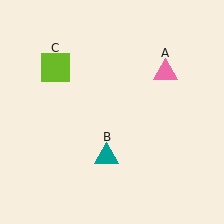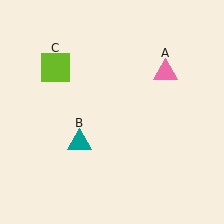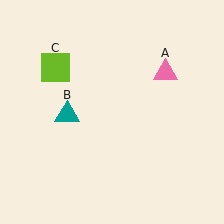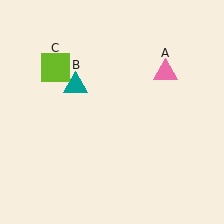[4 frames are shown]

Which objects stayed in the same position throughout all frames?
Pink triangle (object A) and lime square (object C) remained stationary.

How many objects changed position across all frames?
1 object changed position: teal triangle (object B).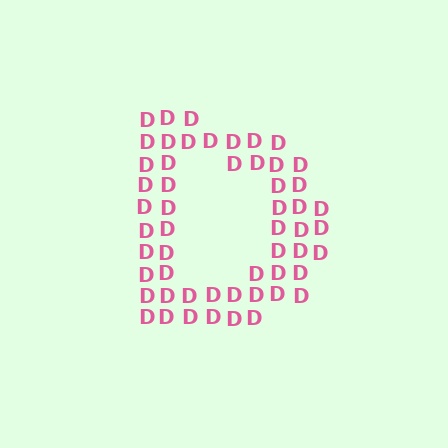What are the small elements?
The small elements are letter D's.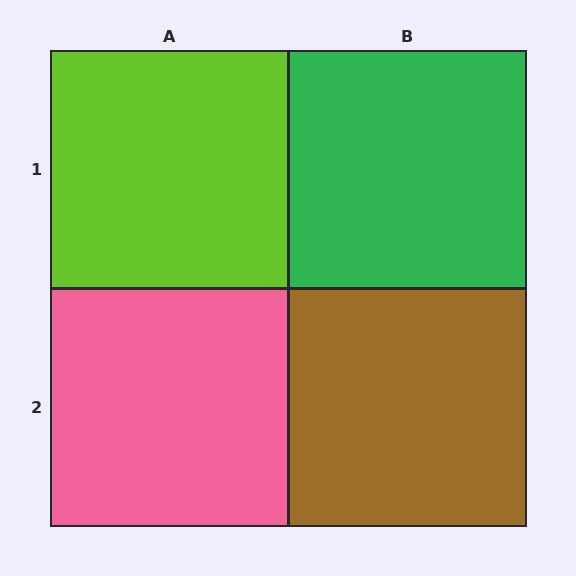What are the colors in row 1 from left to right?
Lime, green.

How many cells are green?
1 cell is green.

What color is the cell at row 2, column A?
Pink.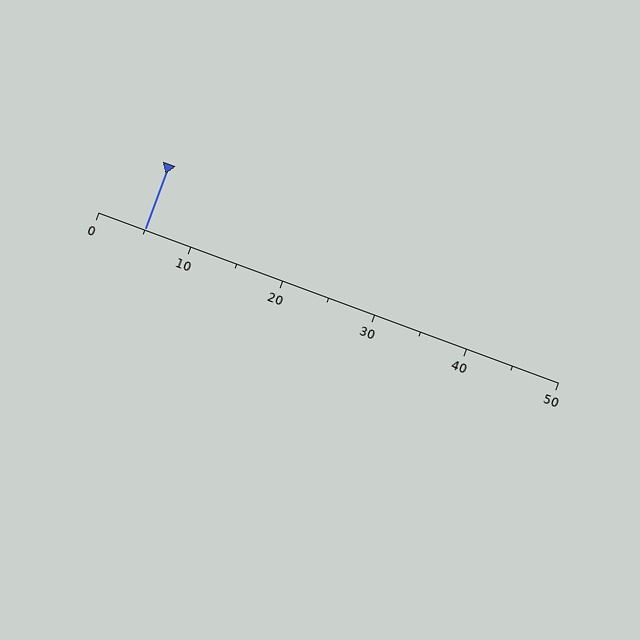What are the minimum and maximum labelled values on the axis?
The axis runs from 0 to 50.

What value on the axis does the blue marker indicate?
The marker indicates approximately 5.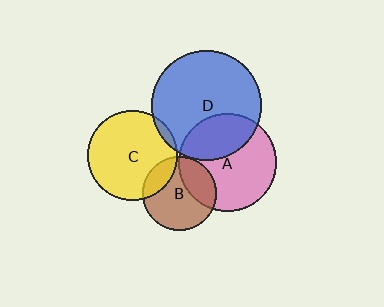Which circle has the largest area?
Circle D (blue).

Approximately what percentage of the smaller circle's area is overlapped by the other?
Approximately 5%.